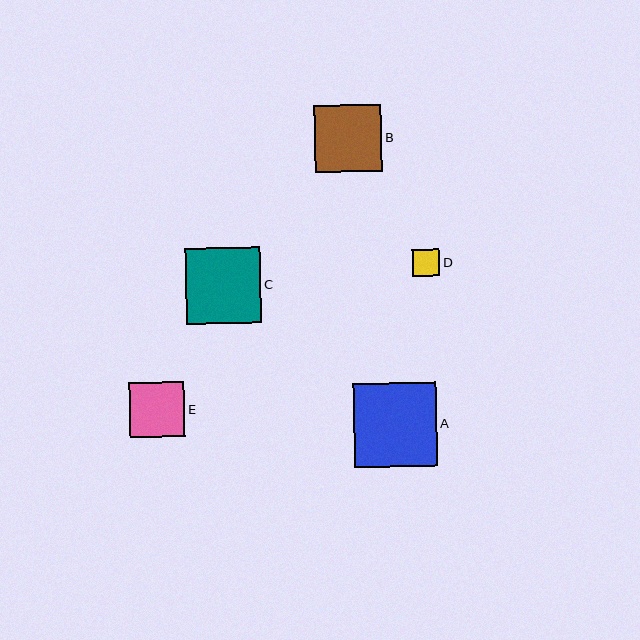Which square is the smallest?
Square D is the smallest with a size of approximately 27 pixels.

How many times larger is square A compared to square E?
Square A is approximately 1.5 times the size of square E.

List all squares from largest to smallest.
From largest to smallest: A, C, B, E, D.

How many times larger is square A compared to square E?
Square A is approximately 1.5 times the size of square E.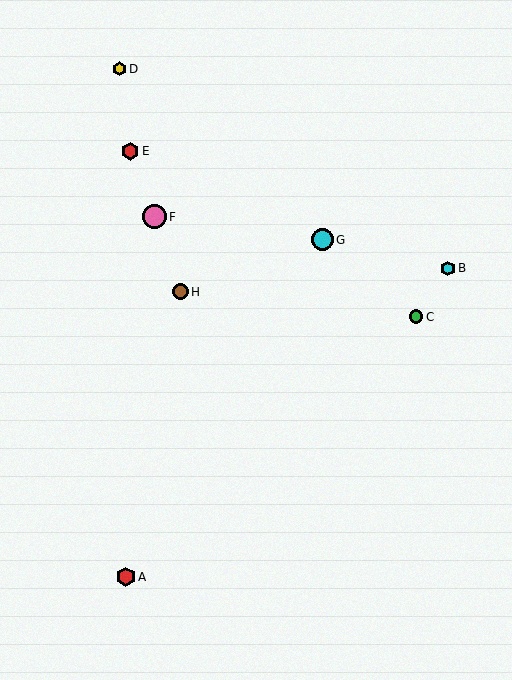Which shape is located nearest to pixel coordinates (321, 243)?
The cyan circle (labeled G) at (322, 240) is nearest to that location.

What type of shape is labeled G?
Shape G is a cyan circle.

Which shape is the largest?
The pink circle (labeled F) is the largest.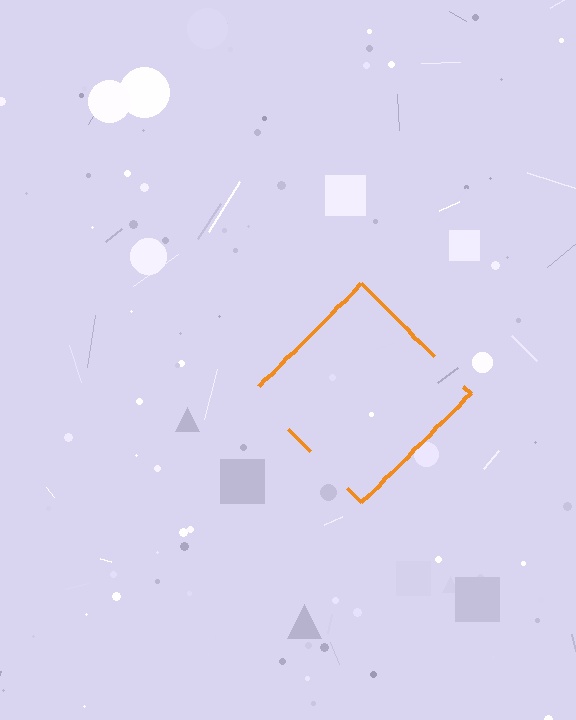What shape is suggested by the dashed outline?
The dashed outline suggests a diamond.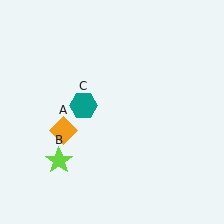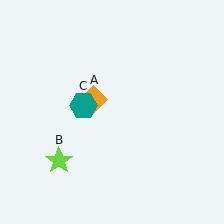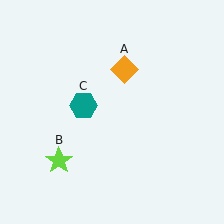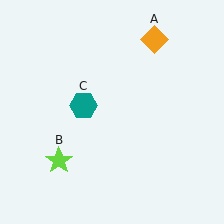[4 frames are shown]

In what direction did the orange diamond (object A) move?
The orange diamond (object A) moved up and to the right.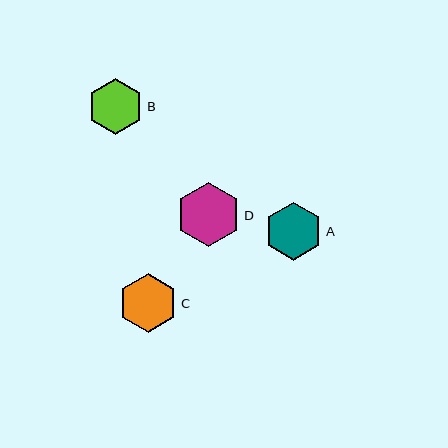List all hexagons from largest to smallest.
From largest to smallest: D, C, A, B.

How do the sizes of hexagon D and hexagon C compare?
Hexagon D and hexagon C are approximately the same size.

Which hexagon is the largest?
Hexagon D is the largest with a size of approximately 64 pixels.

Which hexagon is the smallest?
Hexagon B is the smallest with a size of approximately 56 pixels.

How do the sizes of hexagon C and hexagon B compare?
Hexagon C and hexagon B are approximately the same size.